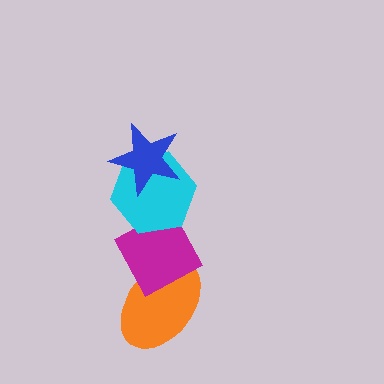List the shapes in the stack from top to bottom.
From top to bottom: the blue star, the cyan hexagon, the magenta diamond, the orange ellipse.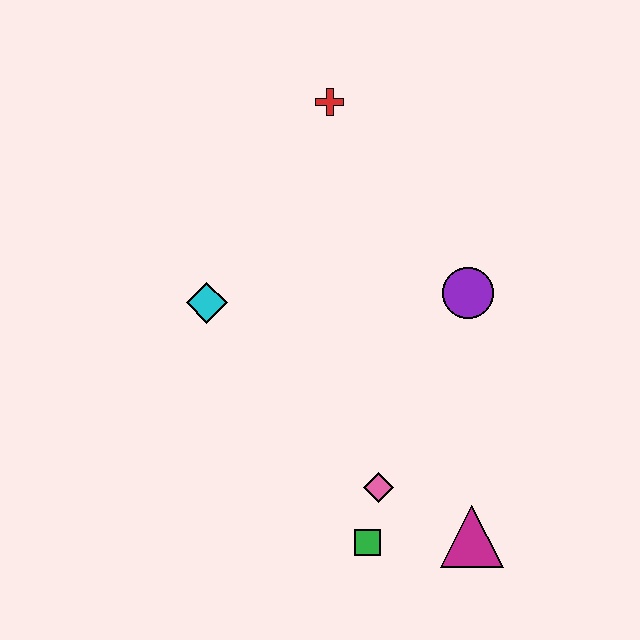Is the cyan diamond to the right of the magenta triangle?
No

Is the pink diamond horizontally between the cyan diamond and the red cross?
No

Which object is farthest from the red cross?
The magenta triangle is farthest from the red cross.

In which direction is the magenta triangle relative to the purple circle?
The magenta triangle is below the purple circle.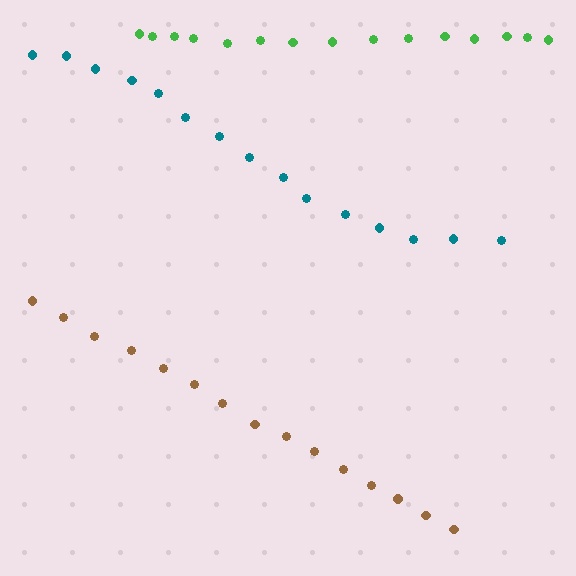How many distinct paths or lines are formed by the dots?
There are 3 distinct paths.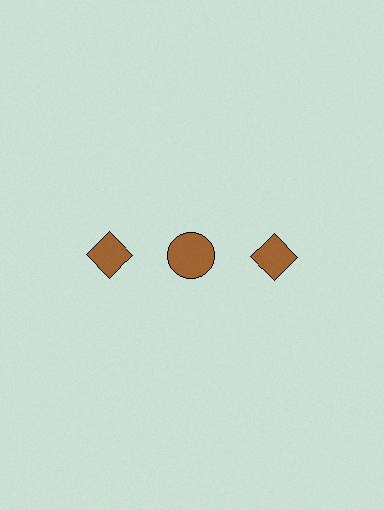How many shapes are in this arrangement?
There are 3 shapes arranged in a grid pattern.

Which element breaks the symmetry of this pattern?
The brown circle in the top row, second from left column breaks the symmetry. All other shapes are brown diamonds.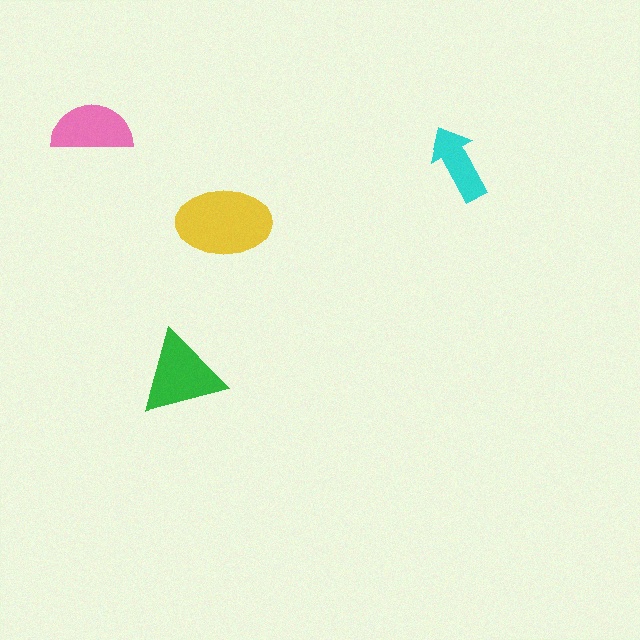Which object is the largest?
The yellow ellipse.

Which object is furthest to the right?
The cyan arrow is rightmost.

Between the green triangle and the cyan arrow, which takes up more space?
The green triangle.